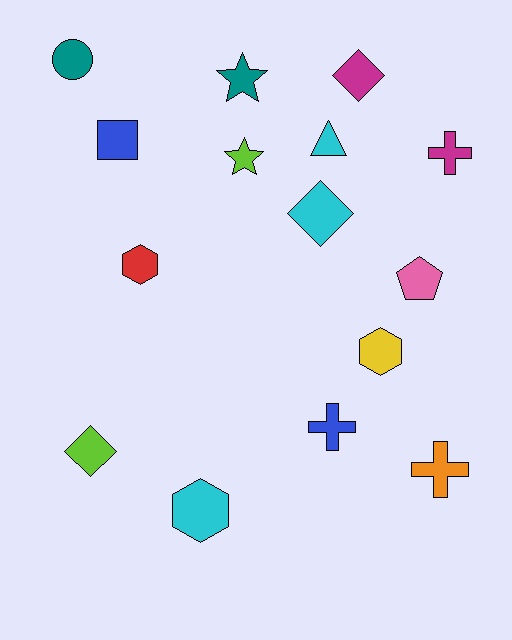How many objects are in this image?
There are 15 objects.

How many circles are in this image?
There is 1 circle.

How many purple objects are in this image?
There are no purple objects.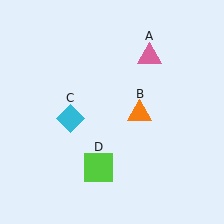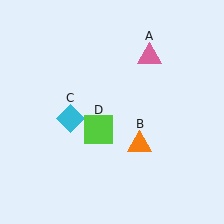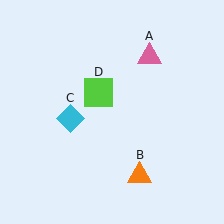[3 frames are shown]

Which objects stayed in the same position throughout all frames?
Pink triangle (object A) and cyan diamond (object C) remained stationary.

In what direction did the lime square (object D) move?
The lime square (object D) moved up.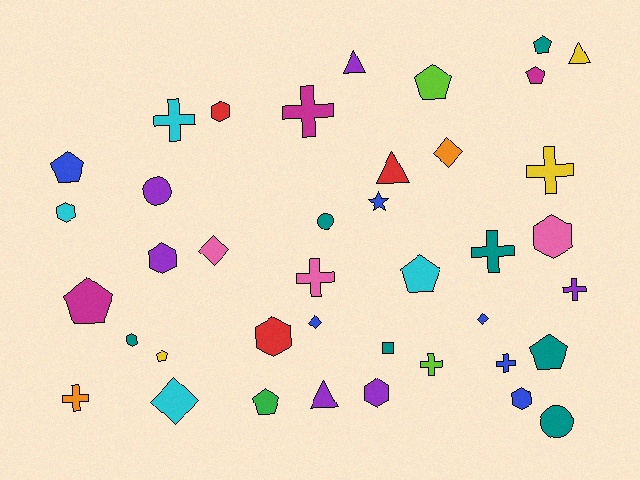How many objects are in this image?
There are 40 objects.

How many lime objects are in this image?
There are 2 lime objects.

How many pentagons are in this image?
There are 9 pentagons.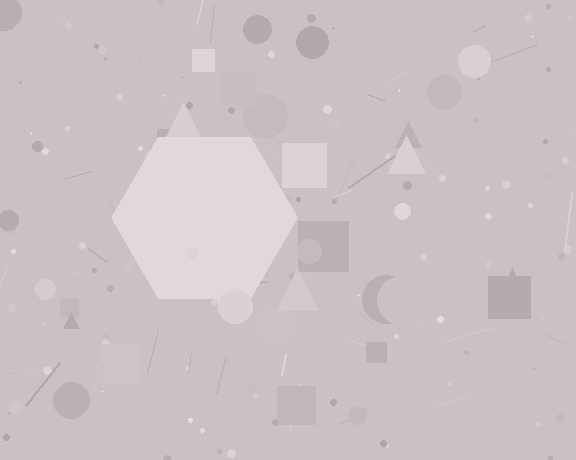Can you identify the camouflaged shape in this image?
The camouflaged shape is a hexagon.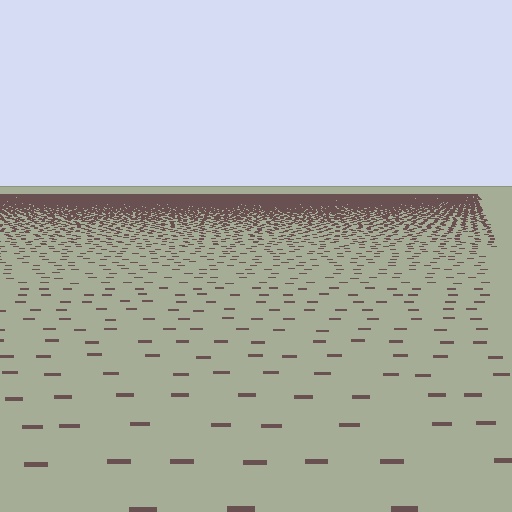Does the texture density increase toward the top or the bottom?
Density increases toward the top.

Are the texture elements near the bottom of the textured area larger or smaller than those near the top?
Larger. Near the bottom, elements are closer to the viewer and appear at a bigger on-screen size.